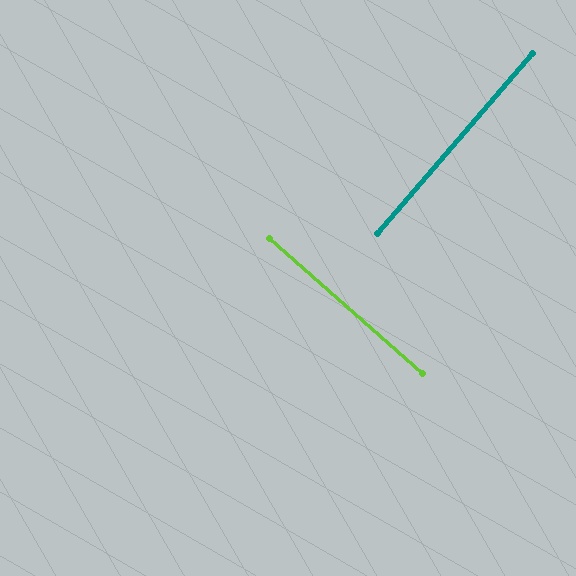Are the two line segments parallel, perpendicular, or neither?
Perpendicular — they meet at approximately 89°.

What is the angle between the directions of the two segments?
Approximately 89 degrees.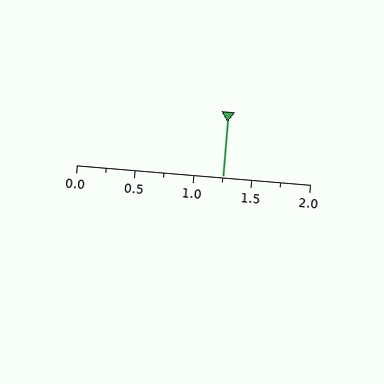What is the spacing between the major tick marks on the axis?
The major ticks are spaced 0.5 apart.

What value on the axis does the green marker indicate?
The marker indicates approximately 1.25.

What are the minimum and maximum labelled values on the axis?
The axis runs from 0.0 to 2.0.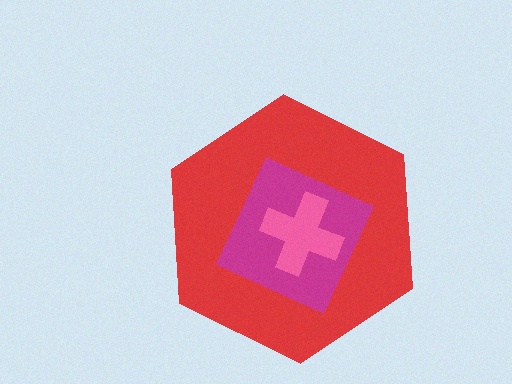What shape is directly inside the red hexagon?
The magenta diamond.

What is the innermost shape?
The pink cross.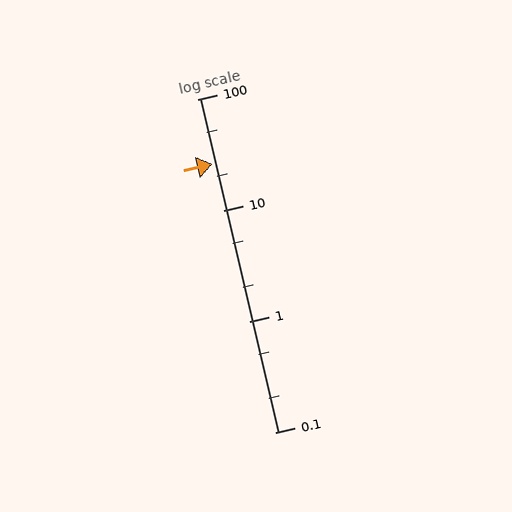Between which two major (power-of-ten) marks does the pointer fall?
The pointer is between 10 and 100.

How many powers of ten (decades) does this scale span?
The scale spans 3 decades, from 0.1 to 100.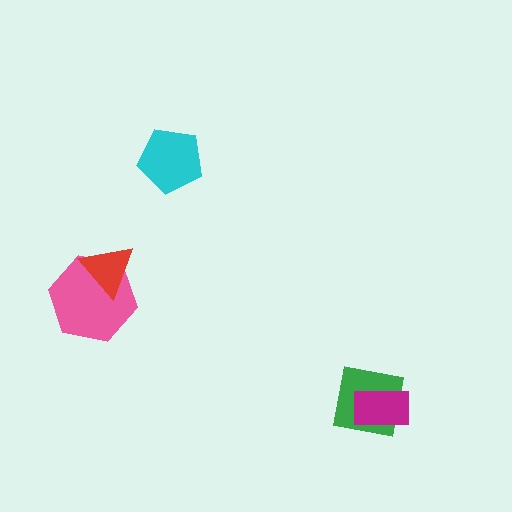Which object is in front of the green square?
The magenta rectangle is in front of the green square.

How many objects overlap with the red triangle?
1 object overlaps with the red triangle.